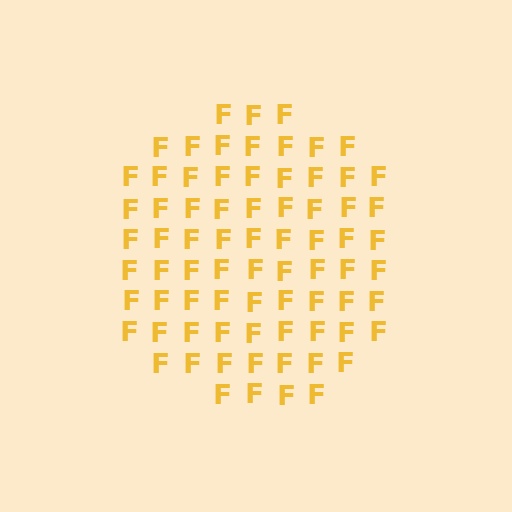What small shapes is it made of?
It is made of small letter F's.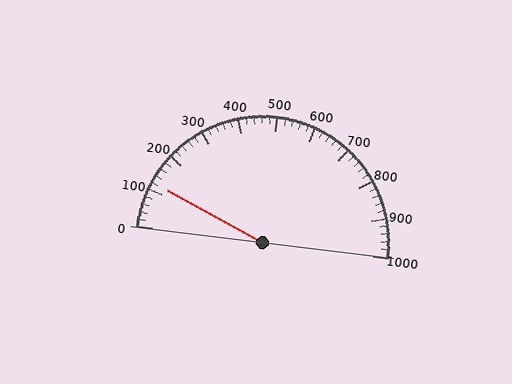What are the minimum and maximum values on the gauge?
The gauge ranges from 0 to 1000.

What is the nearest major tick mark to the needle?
The nearest major tick mark is 100.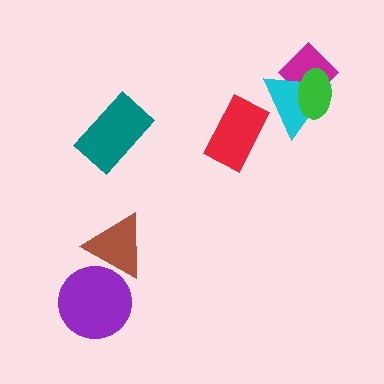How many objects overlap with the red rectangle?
0 objects overlap with the red rectangle.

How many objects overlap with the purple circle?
1 object overlaps with the purple circle.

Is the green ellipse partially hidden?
No, no other shape covers it.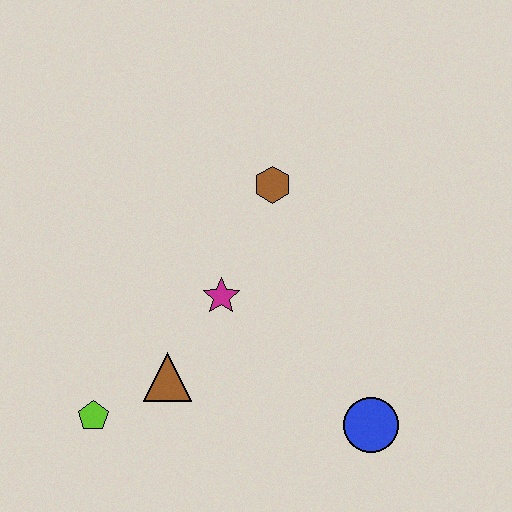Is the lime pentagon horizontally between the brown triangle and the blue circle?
No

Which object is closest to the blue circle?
The magenta star is closest to the blue circle.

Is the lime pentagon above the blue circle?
Yes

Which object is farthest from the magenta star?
The blue circle is farthest from the magenta star.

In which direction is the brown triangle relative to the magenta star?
The brown triangle is below the magenta star.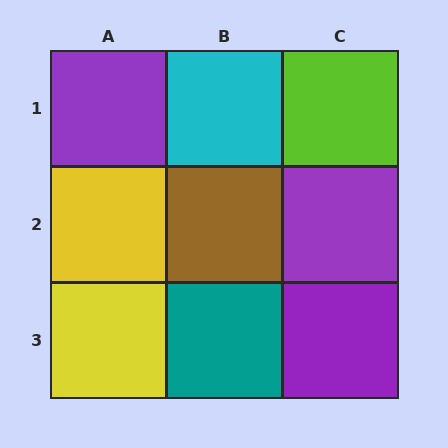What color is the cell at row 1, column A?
Purple.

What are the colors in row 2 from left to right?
Yellow, brown, purple.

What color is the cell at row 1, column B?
Cyan.